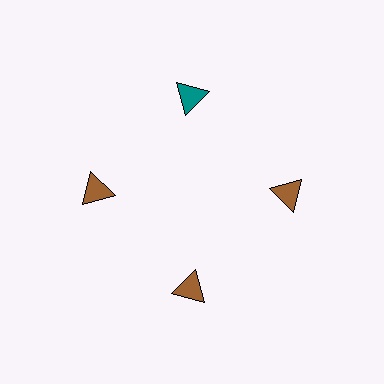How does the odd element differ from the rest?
It has a different color: teal instead of brown.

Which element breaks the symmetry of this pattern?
The teal triangle at roughly the 12 o'clock position breaks the symmetry. All other shapes are brown triangles.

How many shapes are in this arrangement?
There are 4 shapes arranged in a ring pattern.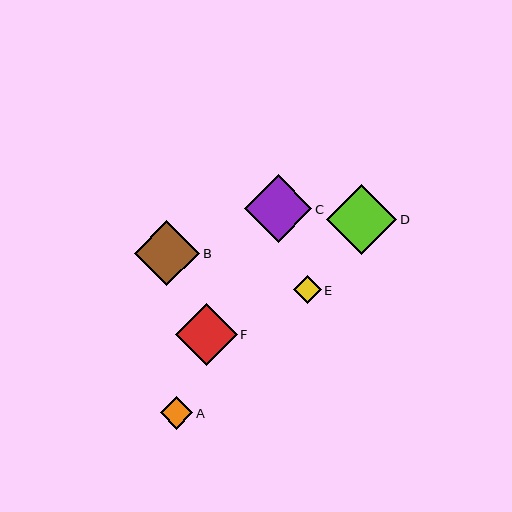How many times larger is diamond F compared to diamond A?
Diamond F is approximately 1.9 times the size of diamond A.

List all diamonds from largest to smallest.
From largest to smallest: D, C, B, F, A, E.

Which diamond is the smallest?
Diamond E is the smallest with a size of approximately 28 pixels.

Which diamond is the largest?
Diamond D is the largest with a size of approximately 70 pixels.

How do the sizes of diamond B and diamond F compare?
Diamond B and diamond F are approximately the same size.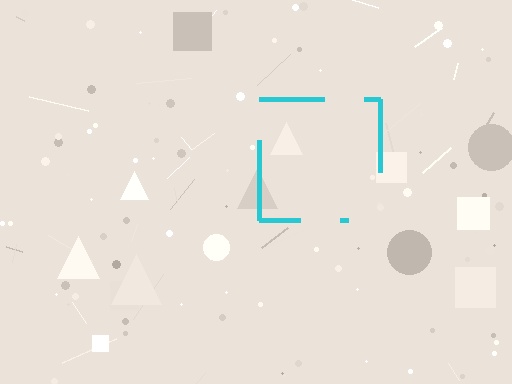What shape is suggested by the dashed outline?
The dashed outline suggests a square.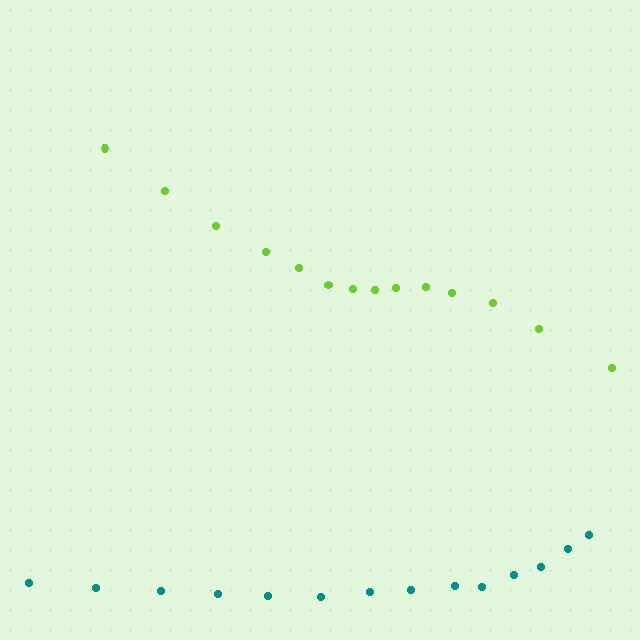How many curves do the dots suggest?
There are 2 distinct paths.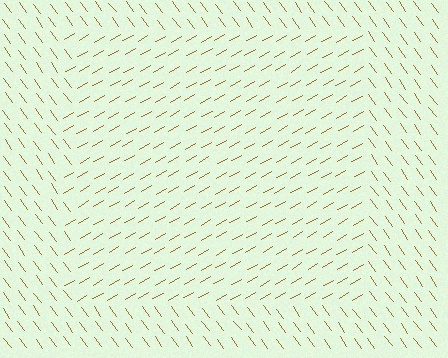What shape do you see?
I see a rectangle.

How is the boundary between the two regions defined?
The boundary is defined purely by a change in line orientation (approximately 83 degrees difference). All lines are the same color and thickness.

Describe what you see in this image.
The image is filled with small brown line segments. A rectangle region in the image has lines oriented differently from the surrounding lines, creating a visible texture boundary.